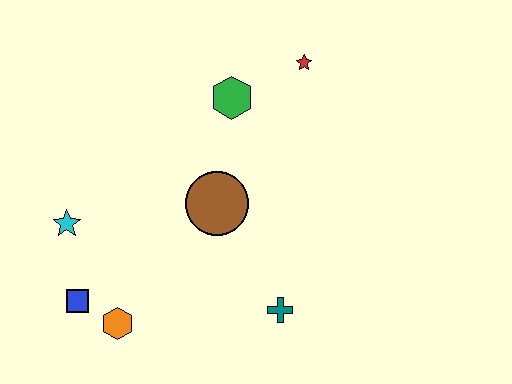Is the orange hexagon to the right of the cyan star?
Yes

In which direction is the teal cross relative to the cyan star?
The teal cross is to the right of the cyan star.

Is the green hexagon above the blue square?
Yes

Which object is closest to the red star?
The green hexagon is closest to the red star.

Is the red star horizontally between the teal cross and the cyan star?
No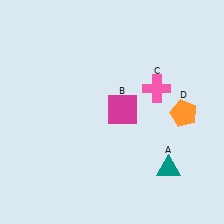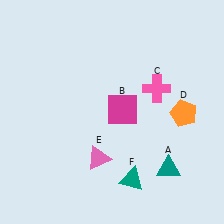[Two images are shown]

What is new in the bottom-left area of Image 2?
A pink triangle (E) was added in the bottom-left area of Image 2.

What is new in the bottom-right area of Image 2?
A teal triangle (F) was added in the bottom-right area of Image 2.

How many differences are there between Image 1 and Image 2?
There are 2 differences between the two images.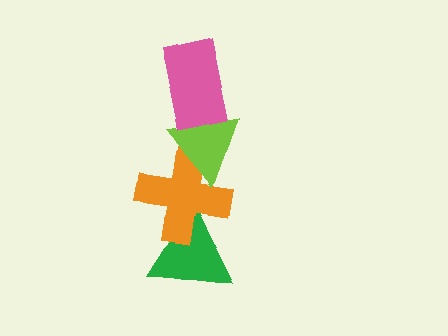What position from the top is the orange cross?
The orange cross is 3rd from the top.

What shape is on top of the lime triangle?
The pink rectangle is on top of the lime triangle.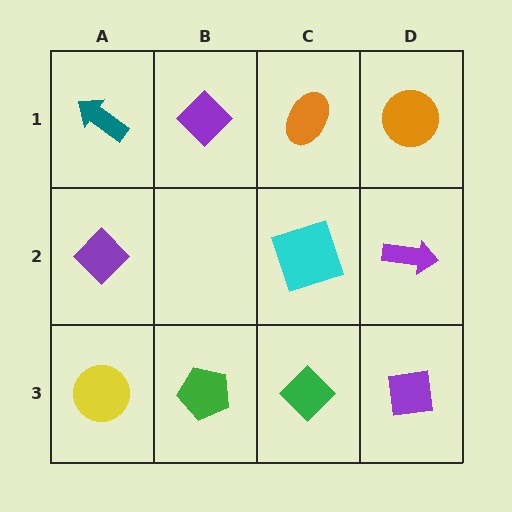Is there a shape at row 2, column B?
No, that cell is empty.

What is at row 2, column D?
A purple arrow.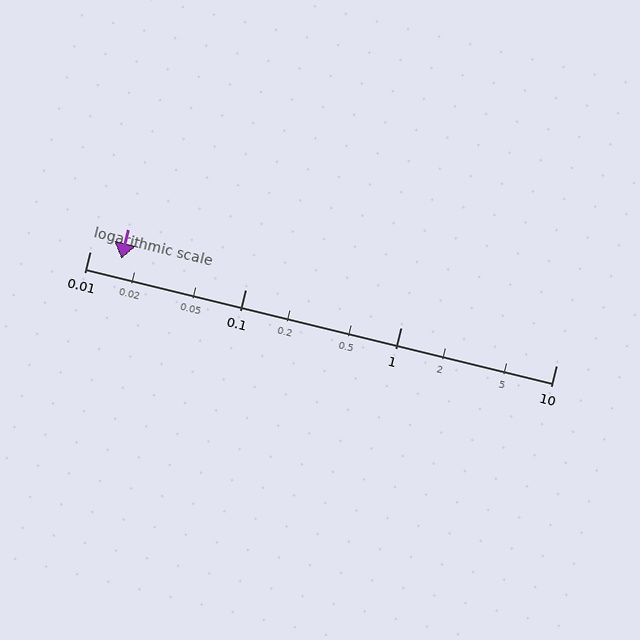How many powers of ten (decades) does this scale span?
The scale spans 3 decades, from 0.01 to 10.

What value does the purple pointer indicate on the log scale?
The pointer indicates approximately 0.016.